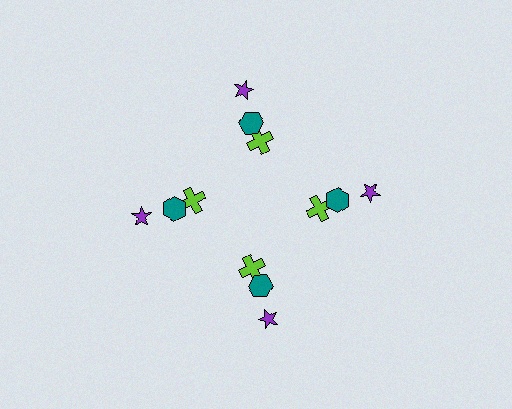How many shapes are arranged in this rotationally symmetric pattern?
There are 12 shapes, arranged in 4 groups of 3.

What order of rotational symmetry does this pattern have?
This pattern has 4-fold rotational symmetry.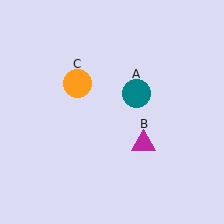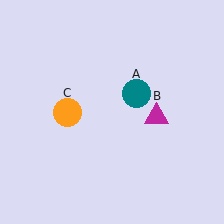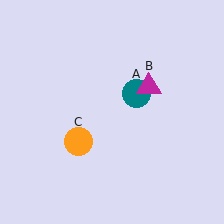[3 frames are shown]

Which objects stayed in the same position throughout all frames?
Teal circle (object A) remained stationary.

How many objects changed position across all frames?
2 objects changed position: magenta triangle (object B), orange circle (object C).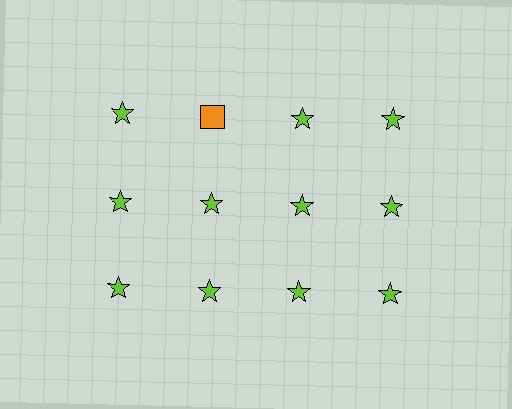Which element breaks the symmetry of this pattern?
The orange square in the top row, second from left column breaks the symmetry. All other shapes are lime stars.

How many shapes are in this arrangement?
There are 12 shapes arranged in a grid pattern.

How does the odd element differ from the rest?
It differs in both color (orange instead of lime) and shape (square instead of star).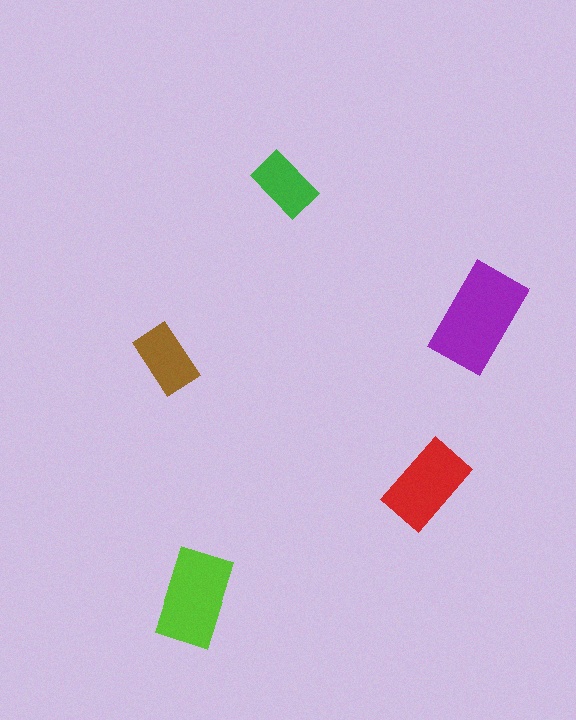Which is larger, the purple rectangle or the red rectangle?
The purple one.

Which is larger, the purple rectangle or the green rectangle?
The purple one.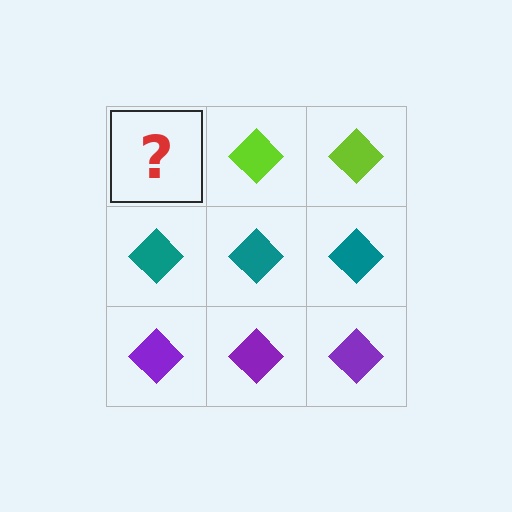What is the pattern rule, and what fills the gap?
The rule is that each row has a consistent color. The gap should be filled with a lime diamond.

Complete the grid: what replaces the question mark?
The question mark should be replaced with a lime diamond.